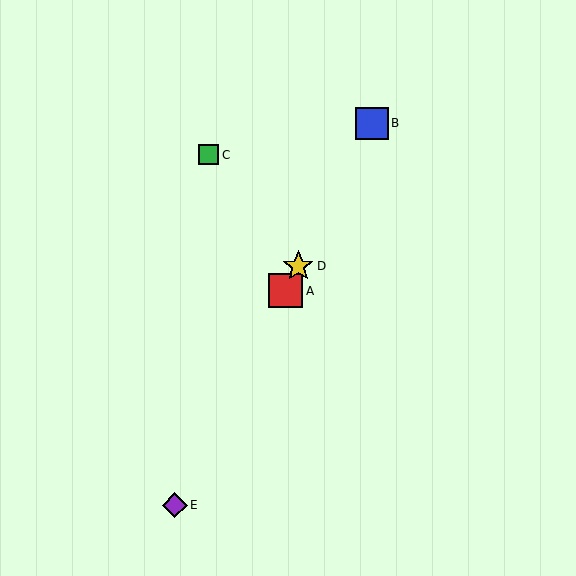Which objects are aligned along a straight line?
Objects A, B, D, E are aligned along a straight line.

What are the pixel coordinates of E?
Object E is at (175, 505).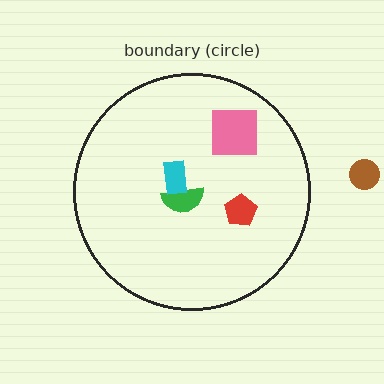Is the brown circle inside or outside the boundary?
Outside.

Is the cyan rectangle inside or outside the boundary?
Inside.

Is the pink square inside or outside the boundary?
Inside.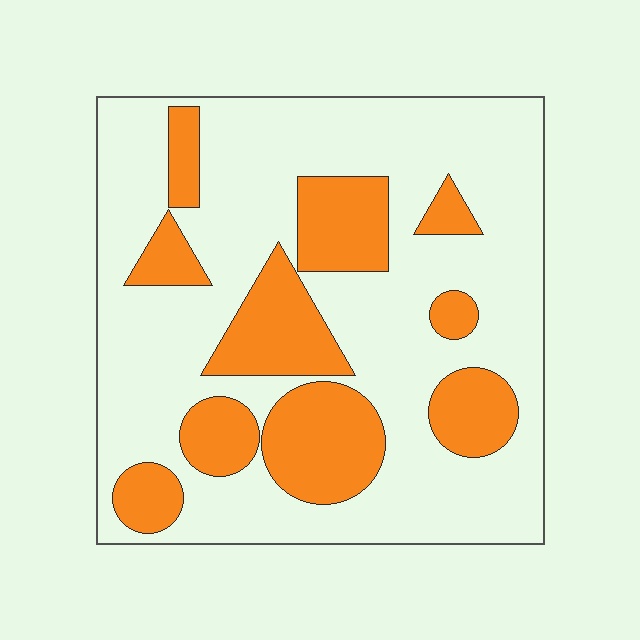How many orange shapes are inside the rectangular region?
10.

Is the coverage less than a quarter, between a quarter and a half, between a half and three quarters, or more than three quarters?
Between a quarter and a half.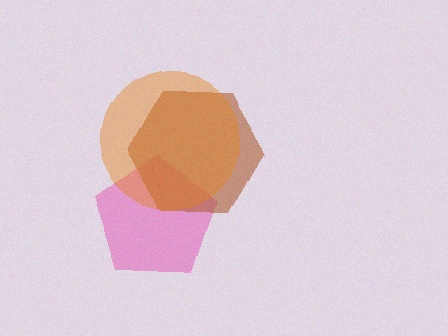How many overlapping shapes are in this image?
There are 3 overlapping shapes in the image.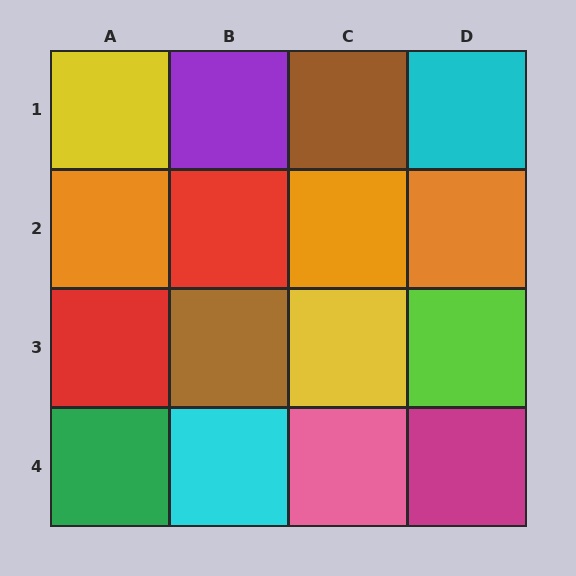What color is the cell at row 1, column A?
Yellow.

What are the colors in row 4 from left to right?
Green, cyan, pink, magenta.